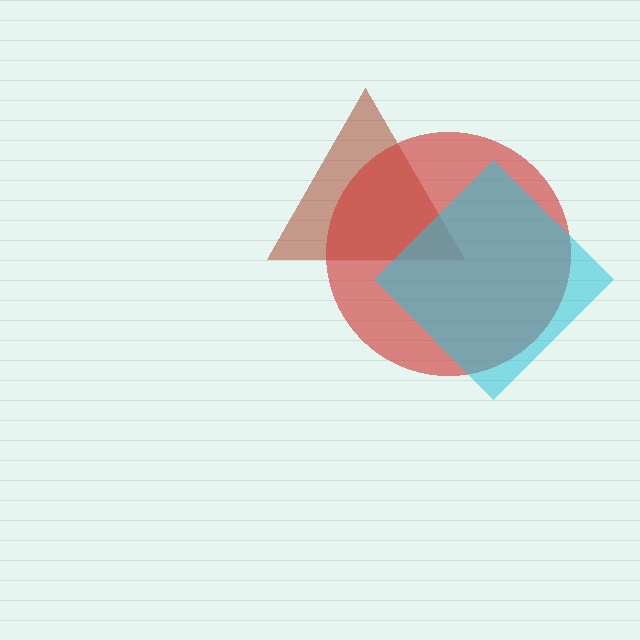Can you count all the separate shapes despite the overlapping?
Yes, there are 3 separate shapes.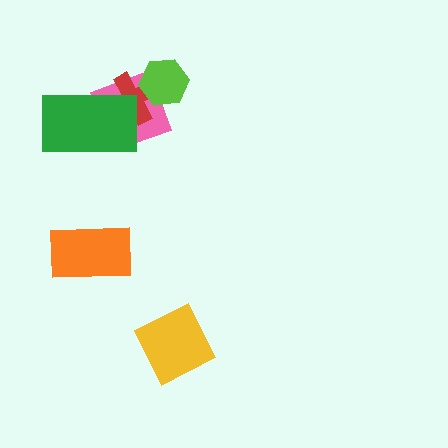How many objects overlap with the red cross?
3 objects overlap with the red cross.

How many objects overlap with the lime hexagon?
2 objects overlap with the lime hexagon.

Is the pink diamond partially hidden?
Yes, it is partially covered by another shape.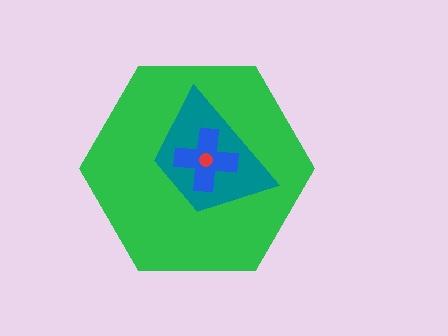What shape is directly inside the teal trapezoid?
The blue cross.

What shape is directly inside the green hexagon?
The teal trapezoid.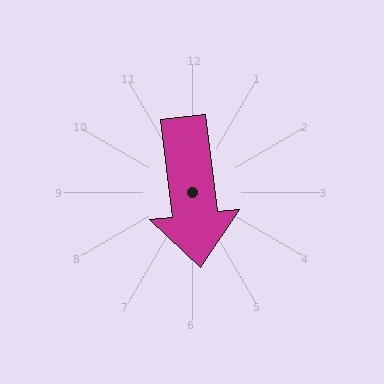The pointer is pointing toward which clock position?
Roughly 6 o'clock.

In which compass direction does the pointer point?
South.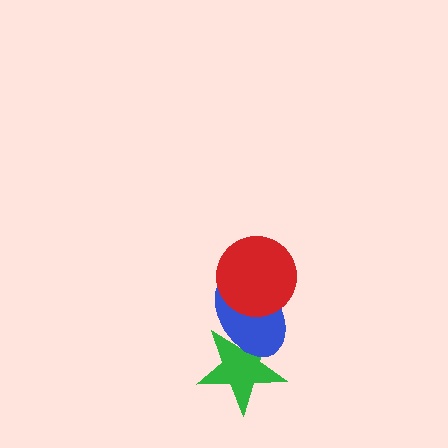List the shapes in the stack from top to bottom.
From top to bottom: the red circle, the blue ellipse, the green star.